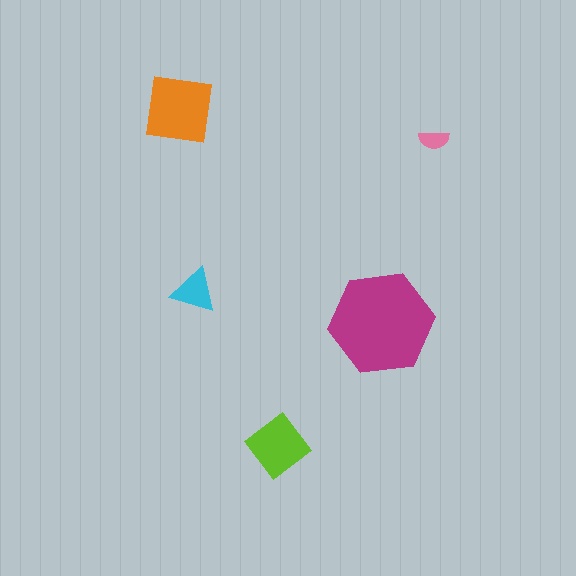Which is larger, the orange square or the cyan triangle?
The orange square.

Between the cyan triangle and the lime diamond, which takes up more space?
The lime diamond.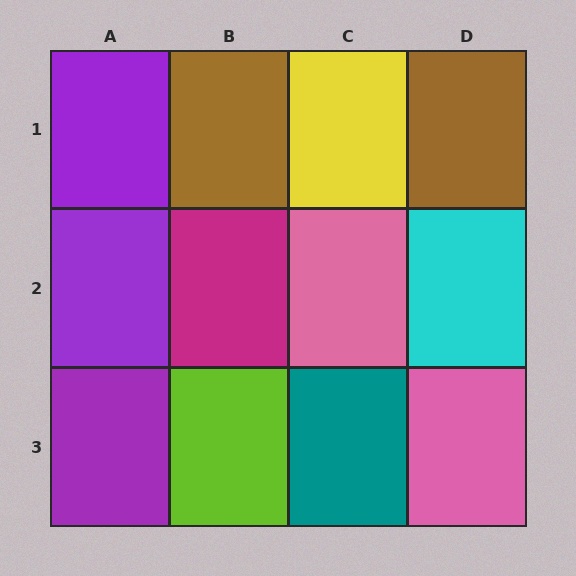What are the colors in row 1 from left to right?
Purple, brown, yellow, brown.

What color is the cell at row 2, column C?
Pink.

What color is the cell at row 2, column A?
Purple.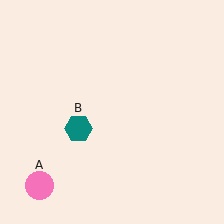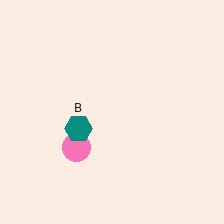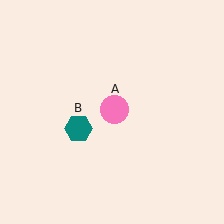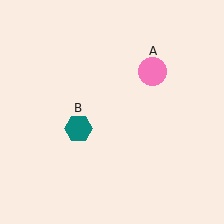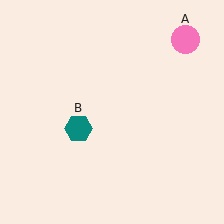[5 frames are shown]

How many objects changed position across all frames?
1 object changed position: pink circle (object A).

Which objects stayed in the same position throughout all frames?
Teal hexagon (object B) remained stationary.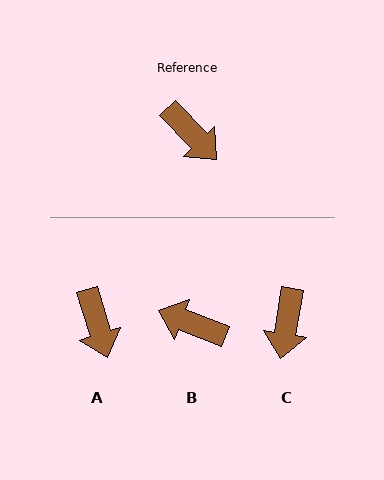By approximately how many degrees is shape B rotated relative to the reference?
Approximately 155 degrees clockwise.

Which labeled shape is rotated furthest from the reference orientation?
B, about 155 degrees away.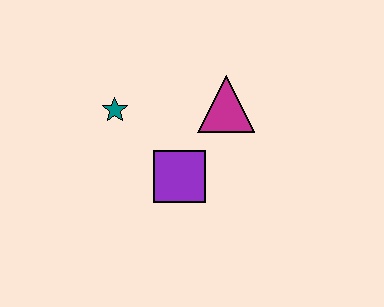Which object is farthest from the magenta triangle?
The teal star is farthest from the magenta triangle.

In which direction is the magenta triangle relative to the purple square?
The magenta triangle is above the purple square.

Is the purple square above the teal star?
No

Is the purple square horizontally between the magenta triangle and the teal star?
Yes